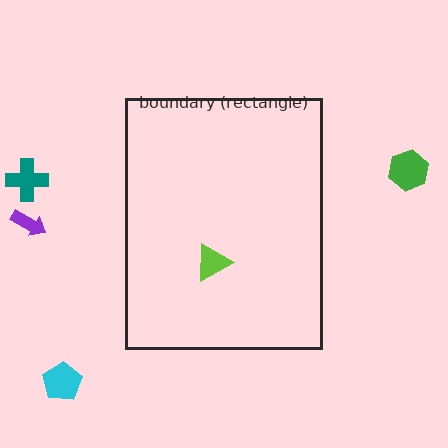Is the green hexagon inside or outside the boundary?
Outside.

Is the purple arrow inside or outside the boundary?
Outside.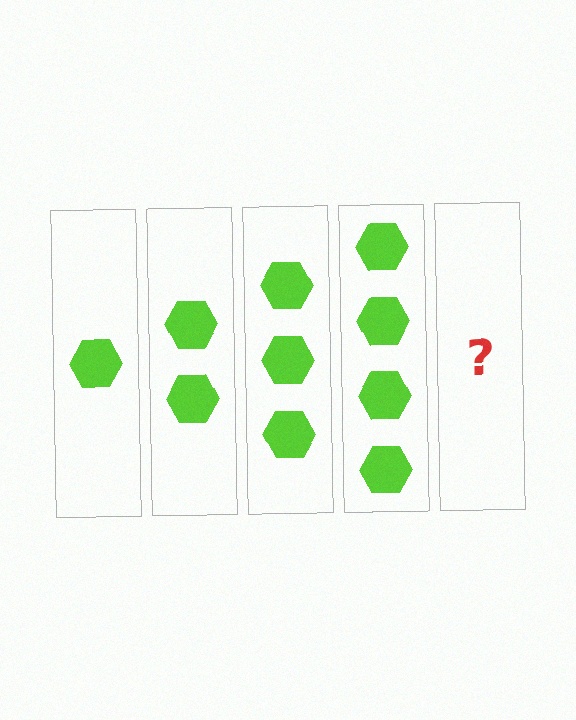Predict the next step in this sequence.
The next step is 5 hexagons.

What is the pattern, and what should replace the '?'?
The pattern is that each step adds one more hexagon. The '?' should be 5 hexagons.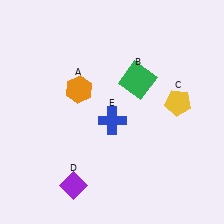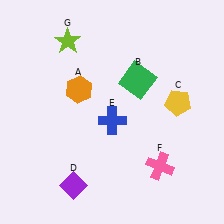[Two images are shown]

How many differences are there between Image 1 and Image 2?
There are 2 differences between the two images.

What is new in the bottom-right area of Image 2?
A pink cross (F) was added in the bottom-right area of Image 2.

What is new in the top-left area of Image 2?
A lime star (G) was added in the top-left area of Image 2.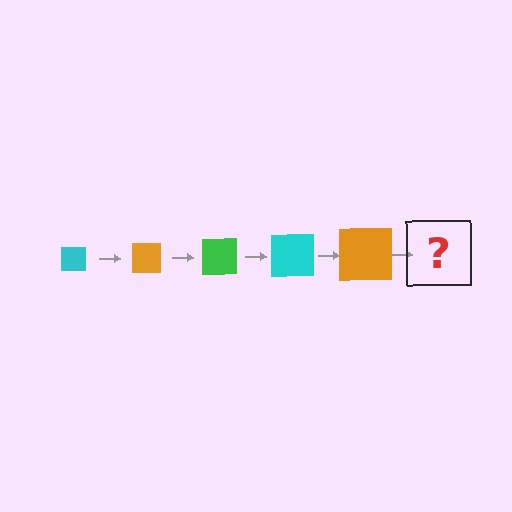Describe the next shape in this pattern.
It should be a green square, larger than the previous one.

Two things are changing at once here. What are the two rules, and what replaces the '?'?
The two rules are that the square grows larger each step and the color cycles through cyan, orange, and green. The '?' should be a green square, larger than the previous one.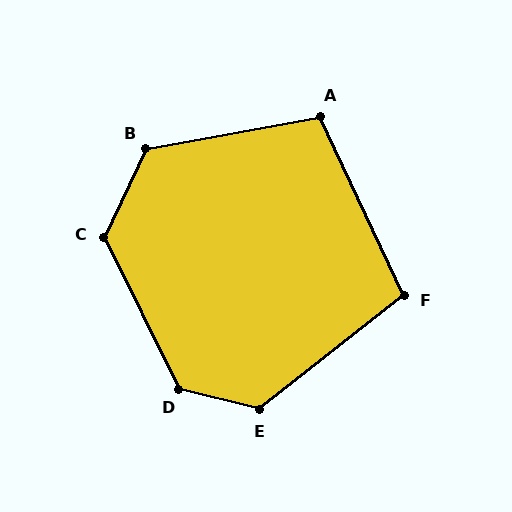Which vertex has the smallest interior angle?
F, at approximately 103 degrees.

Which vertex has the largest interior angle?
D, at approximately 131 degrees.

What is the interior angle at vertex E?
Approximately 127 degrees (obtuse).